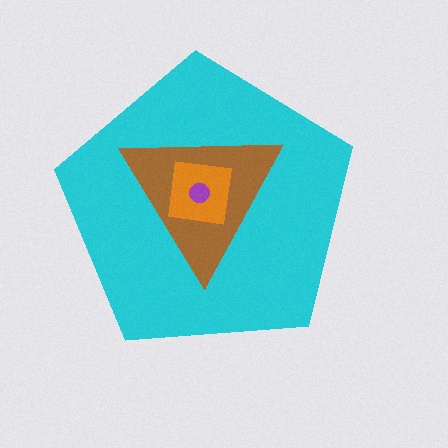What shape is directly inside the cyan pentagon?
The brown triangle.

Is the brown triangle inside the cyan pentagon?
Yes.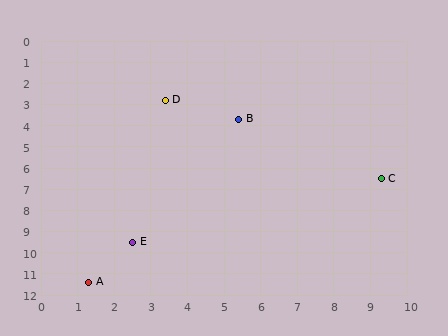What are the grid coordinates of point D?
Point D is at approximately (3.4, 2.8).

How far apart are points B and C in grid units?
Points B and C are about 4.8 grid units apart.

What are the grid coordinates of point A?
Point A is at approximately (1.3, 11.4).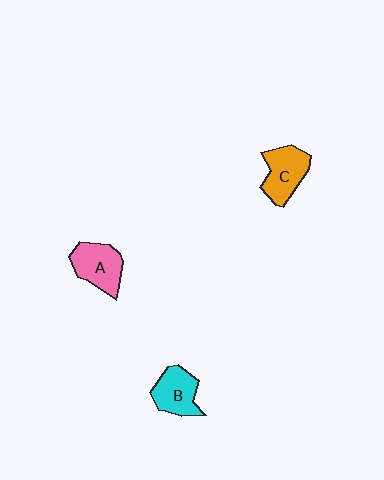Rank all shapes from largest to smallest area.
From largest to smallest: C (orange), A (pink), B (cyan).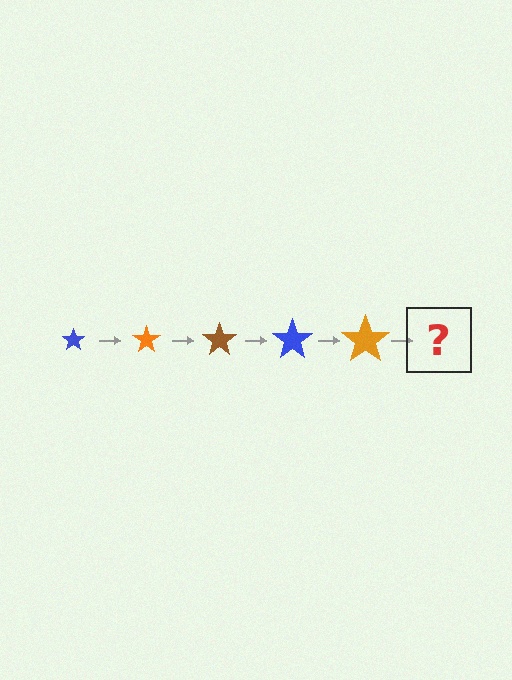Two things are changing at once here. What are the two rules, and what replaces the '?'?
The two rules are that the star grows larger each step and the color cycles through blue, orange, and brown. The '?' should be a brown star, larger than the previous one.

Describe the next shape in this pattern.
It should be a brown star, larger than the previous one.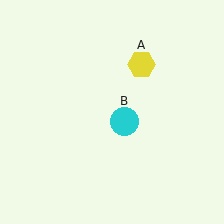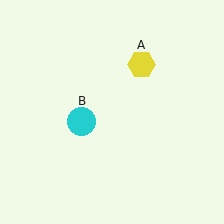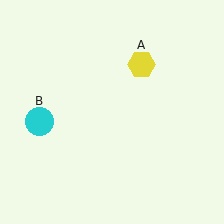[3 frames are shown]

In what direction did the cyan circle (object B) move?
The cyan circle (object B) moved left.